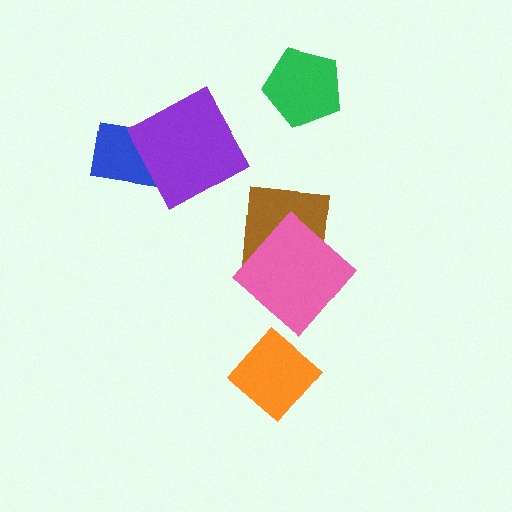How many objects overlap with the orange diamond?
0 objects overlap with the orange diamond.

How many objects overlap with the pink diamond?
1 object overlaps with the pink diamond.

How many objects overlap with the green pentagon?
0 objects overlap with the green pentagon.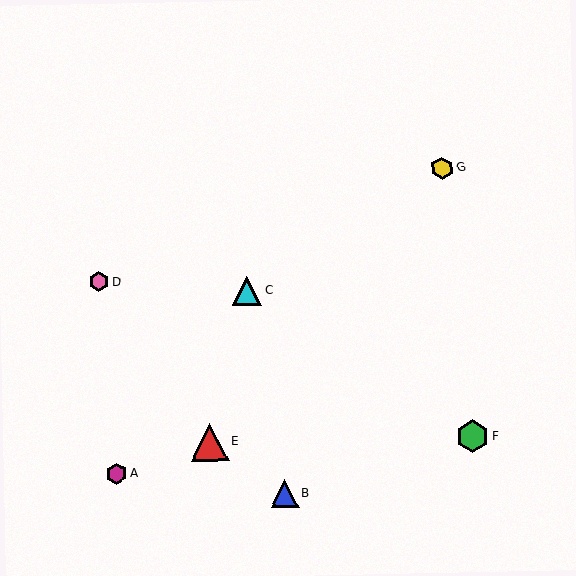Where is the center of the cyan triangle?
The center of the cyan triangle is at (247, 290).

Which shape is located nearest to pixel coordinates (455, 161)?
The yellow hexagon (labeled G) at (442, 168) is nearest to that location.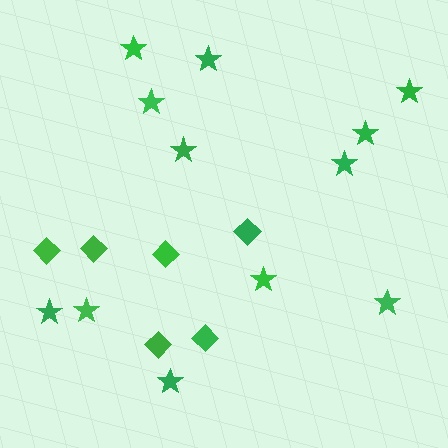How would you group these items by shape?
There are 2 groups: one group of stars (12) and one group of diamonds (6).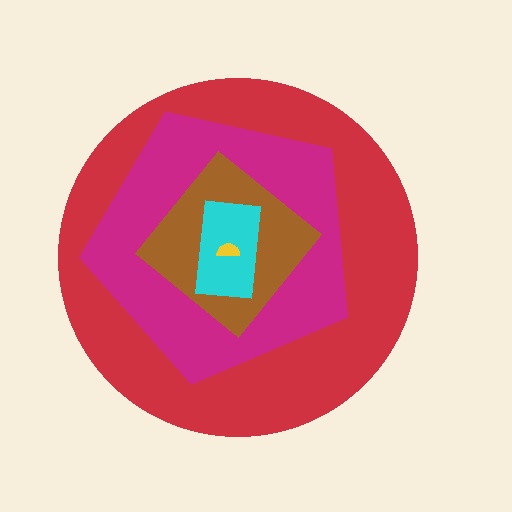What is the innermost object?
The yellow semicircle.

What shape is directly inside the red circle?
The magenta pentagon.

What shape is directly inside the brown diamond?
The cyan rectangle.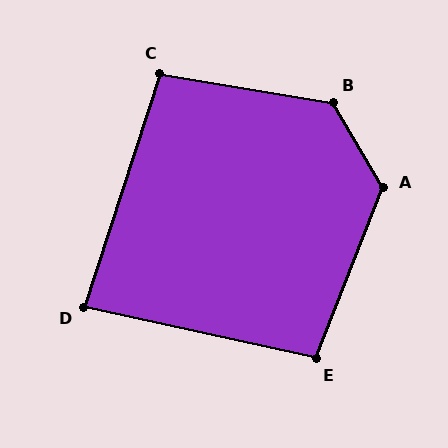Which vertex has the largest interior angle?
B, at approximately 130 degrees.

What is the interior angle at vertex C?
Approximately 99 degrees (obtuse).